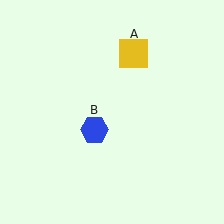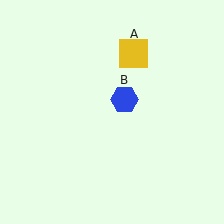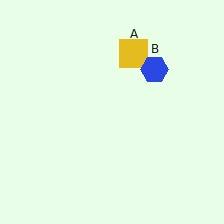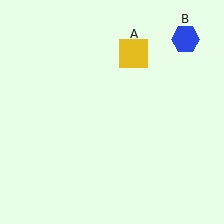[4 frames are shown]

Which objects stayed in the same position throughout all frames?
Yellow square (object A) remained stationary.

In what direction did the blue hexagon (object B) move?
The blue hexagon (object B) moved up and to the right.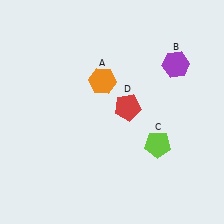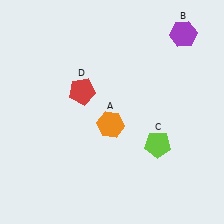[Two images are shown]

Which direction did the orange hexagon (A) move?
The orange hexagon (A) moved down.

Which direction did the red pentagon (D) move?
The red pentagon (D) moved left.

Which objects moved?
The objects that moved are: the orange hexagon (A), the purple hexagon (B), the red pentagon (D).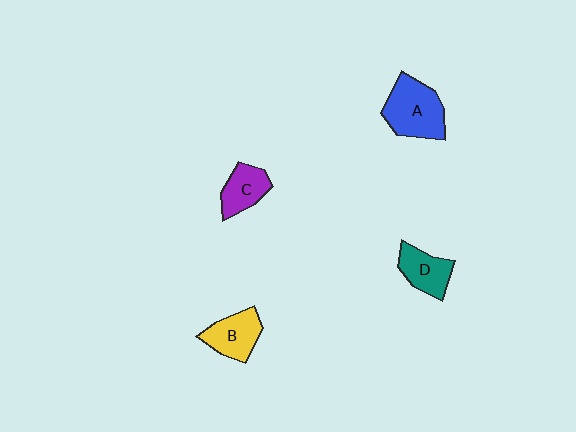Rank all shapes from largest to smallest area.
From largest to smallest: A (blue), B (yellow), D (teal), C (purple).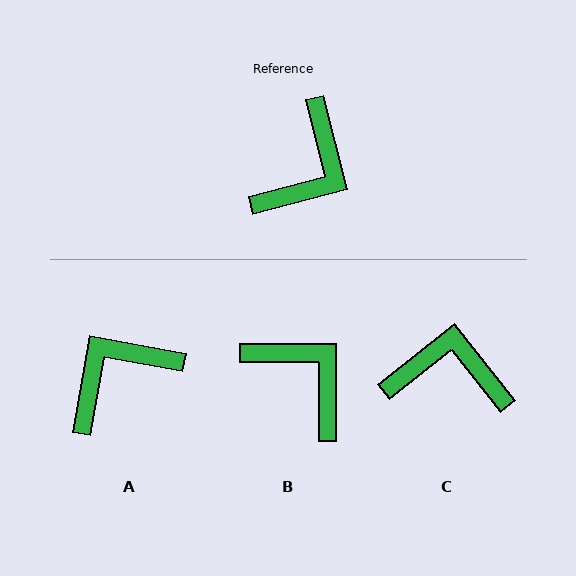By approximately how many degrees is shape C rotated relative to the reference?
Approximately 114 degrees counter-clockwise.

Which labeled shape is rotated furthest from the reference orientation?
A, about 155 degrees away.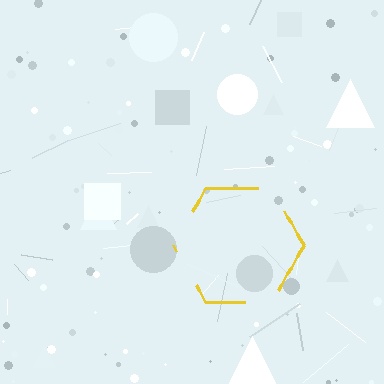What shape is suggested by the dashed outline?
The dashed outline suggests a hexagon.